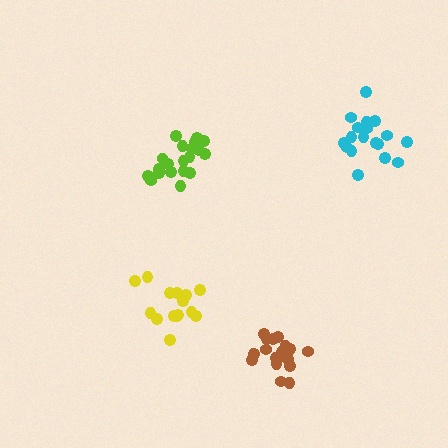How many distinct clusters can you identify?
There are 4 distinct clusters.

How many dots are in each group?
Group 1: 18 dots, Group 2: 15 dots, Group 3: 20 dots, Group 4: 20 dots (73 total).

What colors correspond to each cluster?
The clusters are colored: cyan, yellow, brown, lime.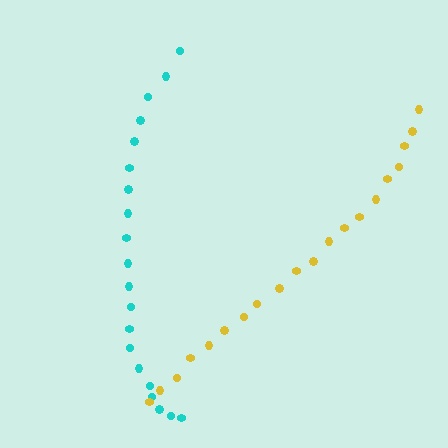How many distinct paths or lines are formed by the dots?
There are 2 distinct paths.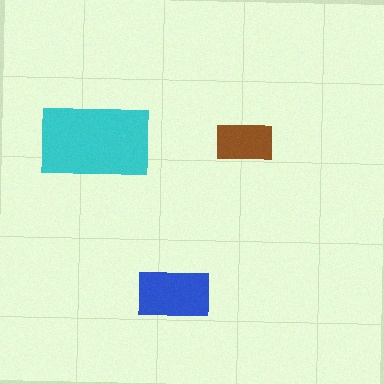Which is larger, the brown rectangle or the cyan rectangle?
The cyan one.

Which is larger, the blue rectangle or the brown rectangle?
The blue one.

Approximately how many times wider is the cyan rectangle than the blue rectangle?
About 1.5 times wider.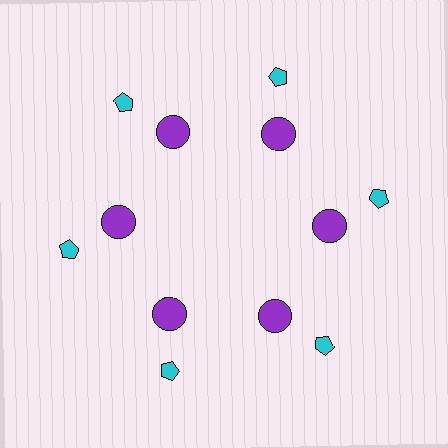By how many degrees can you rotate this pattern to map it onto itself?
The pattern maps onto itself every 60 degrees of rotation.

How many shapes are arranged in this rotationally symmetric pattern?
There are 12 shapes, arranged in 6 groups of 2.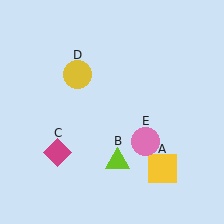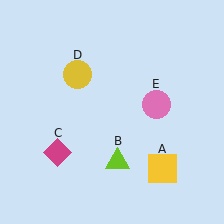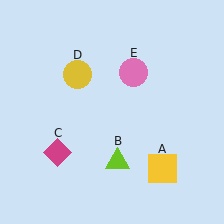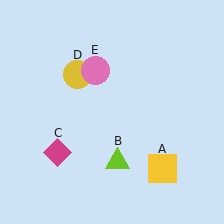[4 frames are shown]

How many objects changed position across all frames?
1 object changed position: pink circle (object E).